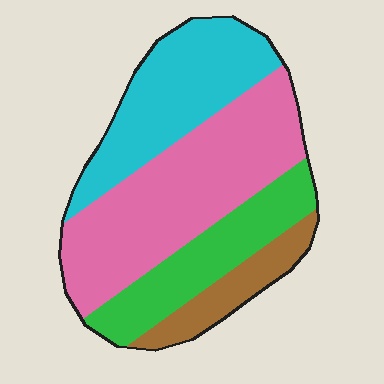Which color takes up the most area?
Pink, at roughly 40%.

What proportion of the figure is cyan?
Cyan covers around 25% of the figure.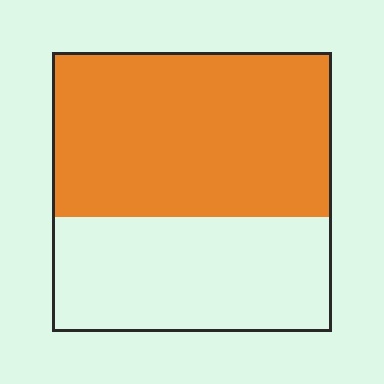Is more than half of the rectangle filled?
Yes.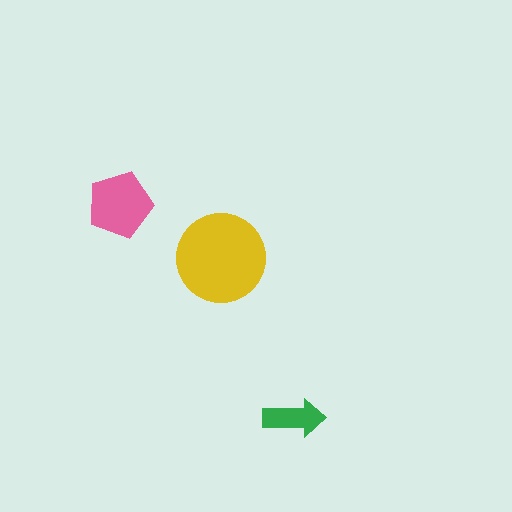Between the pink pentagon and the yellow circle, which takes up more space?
The yellow circle.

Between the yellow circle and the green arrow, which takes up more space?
The yellow circle.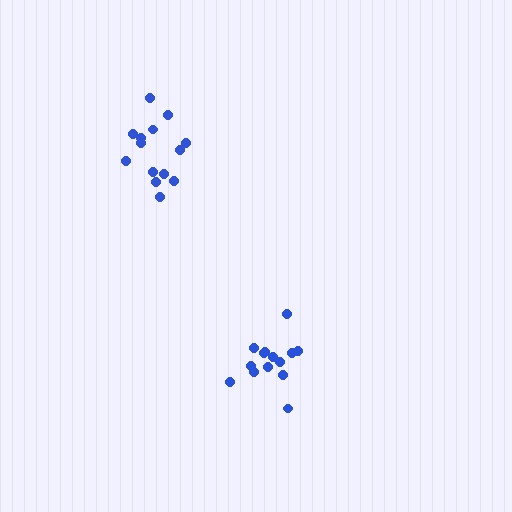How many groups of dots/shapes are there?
There are 2 groups.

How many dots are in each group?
Group 1: 14 dots, Group 2: 14 dots (28 total).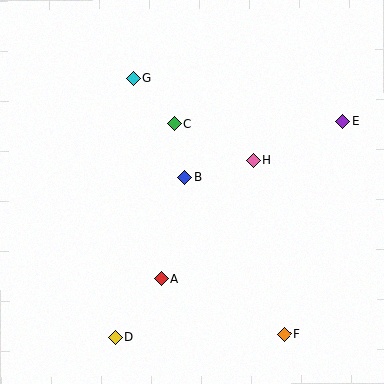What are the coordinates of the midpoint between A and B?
The midpoint between A and B is at (173, 228).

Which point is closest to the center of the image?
Point B at (185, 177) is closest to the center.